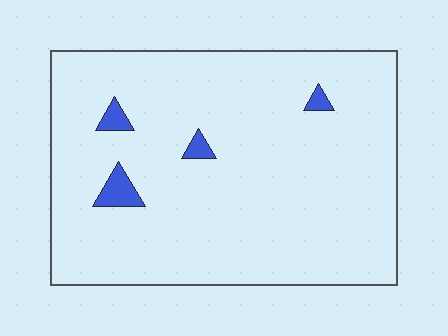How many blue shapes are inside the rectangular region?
4.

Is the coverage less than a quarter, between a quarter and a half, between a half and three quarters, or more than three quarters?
Less than a quarter.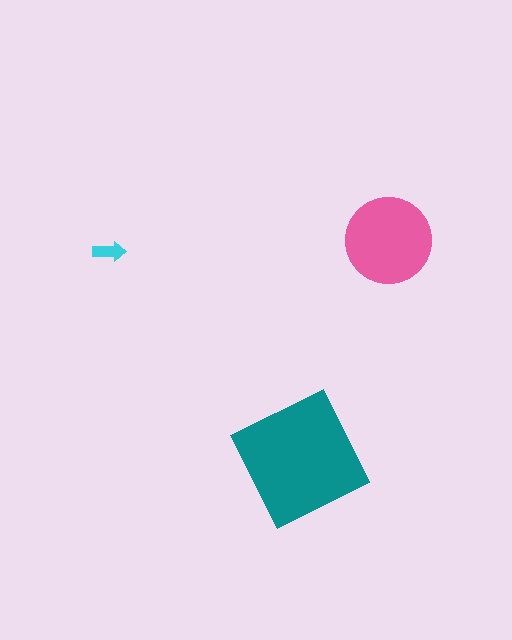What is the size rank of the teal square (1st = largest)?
1st.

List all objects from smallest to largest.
The cyan arrow, the pink circle, the teal square.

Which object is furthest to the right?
The pink circle is rightmost.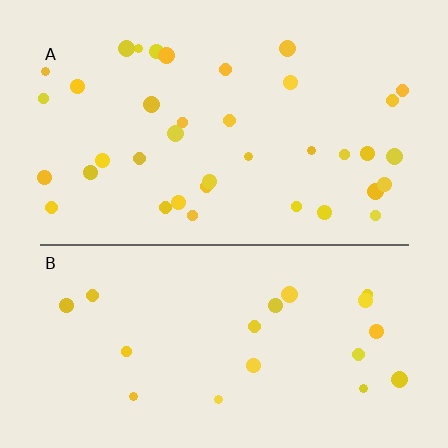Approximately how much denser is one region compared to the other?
Approximately 1.9× — region A over region B.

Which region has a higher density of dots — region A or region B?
A (the top).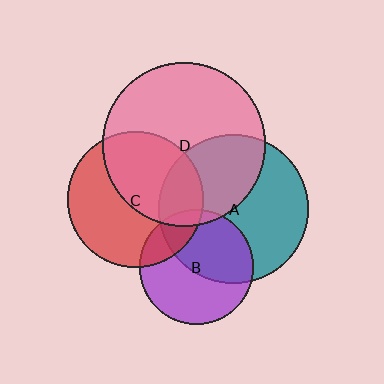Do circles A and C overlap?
Yes.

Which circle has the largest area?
Circle D (pink).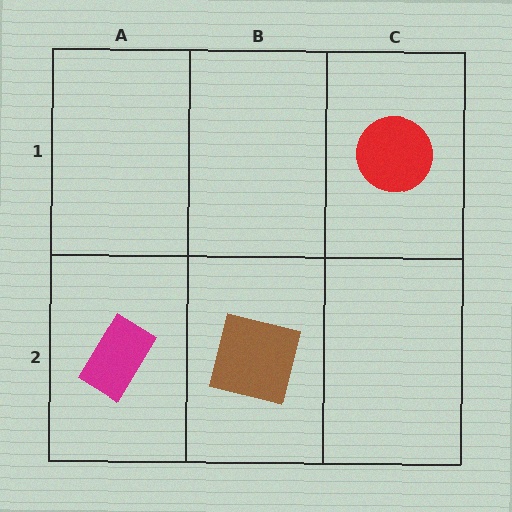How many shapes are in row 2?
2 shapes.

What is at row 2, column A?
A magenta rectangle.